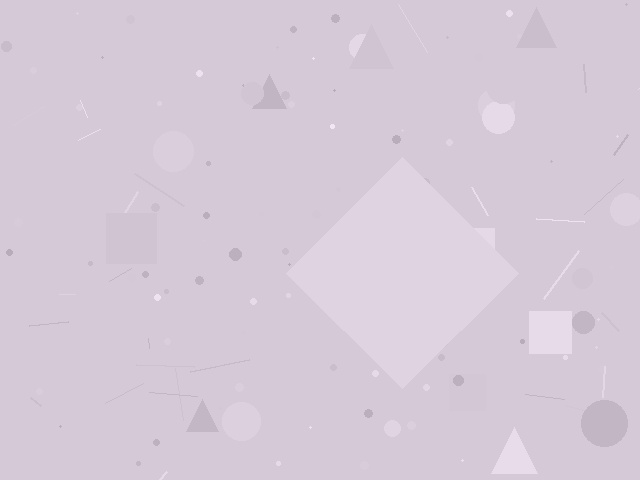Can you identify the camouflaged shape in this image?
The camouflaged shape is a diamond.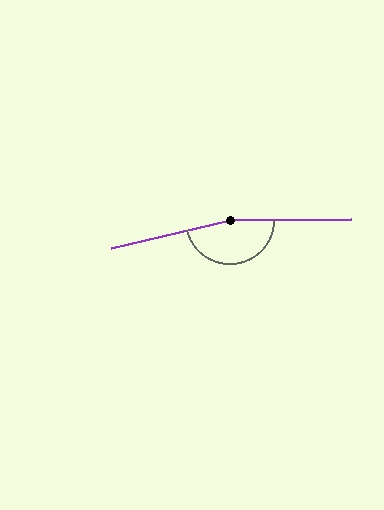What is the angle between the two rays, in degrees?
Approximately 167 degrees.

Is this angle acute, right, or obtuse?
It is obtuse.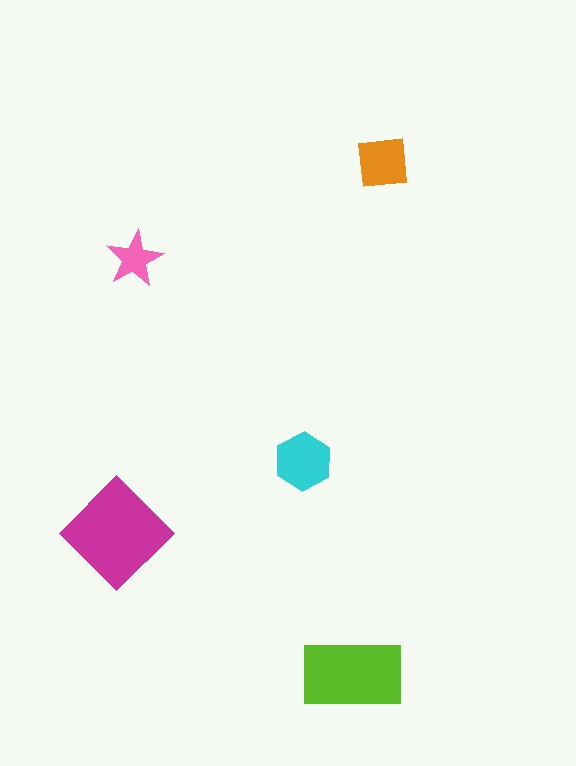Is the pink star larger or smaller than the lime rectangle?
Smaller.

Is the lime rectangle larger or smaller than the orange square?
Larger.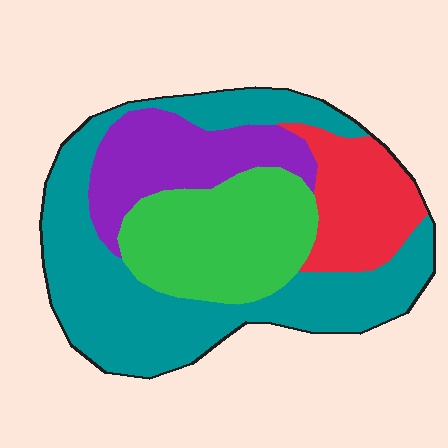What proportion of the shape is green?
Green takes up less than a quarter of the shape.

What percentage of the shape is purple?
Purple takes up between a sixth and a third of the shape.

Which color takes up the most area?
Teal, at roughly 45%.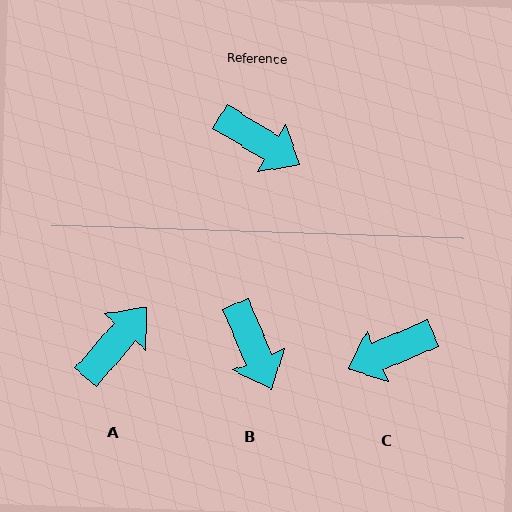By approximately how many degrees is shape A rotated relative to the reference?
Approximately 80 degrees counter-clockwise.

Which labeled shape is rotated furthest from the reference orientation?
C, about 126 degrees away.